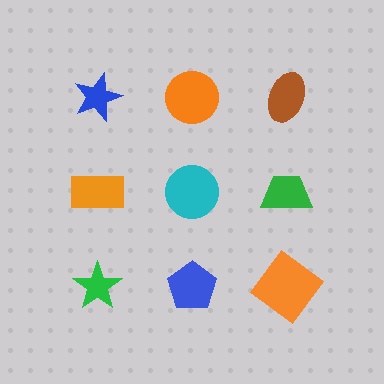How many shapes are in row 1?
3 shapes.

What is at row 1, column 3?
A brown ellipse.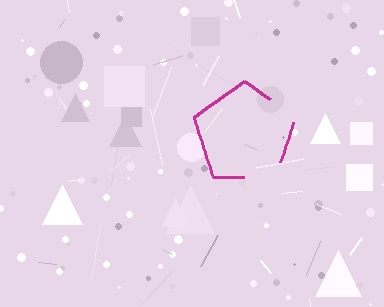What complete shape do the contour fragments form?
The contour fragments form a pentagon.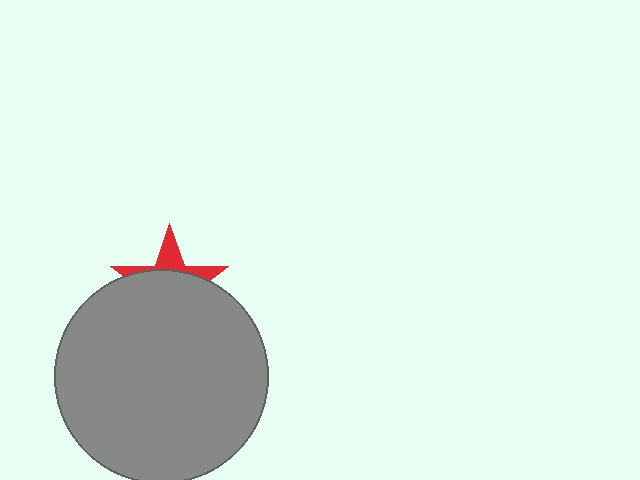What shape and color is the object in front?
The object in front is a gray circle.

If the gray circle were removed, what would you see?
You would see the complete red star.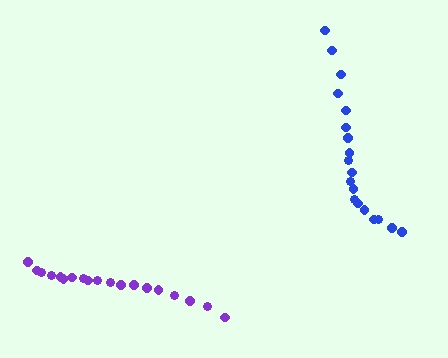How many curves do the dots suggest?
There are 2 distinct paths.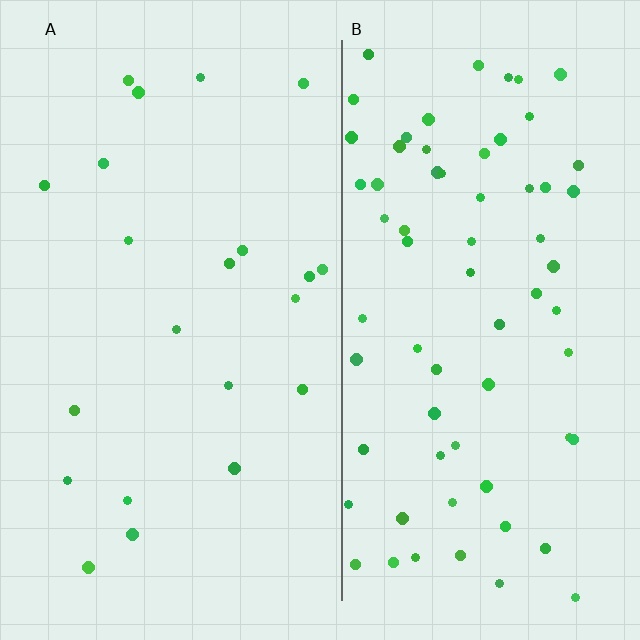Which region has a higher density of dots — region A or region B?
B (the right).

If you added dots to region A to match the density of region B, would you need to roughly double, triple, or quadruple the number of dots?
Approximately triple.